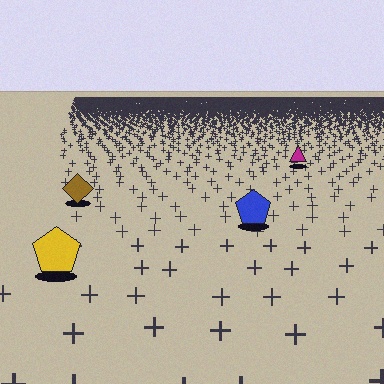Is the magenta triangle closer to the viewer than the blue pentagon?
No. The blue pentagon is closer — you can tell from the texture gradient: the ground texture is coarser near it.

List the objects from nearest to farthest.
From nearest to farthest: the yellow pentagon, the blue pentagon, the brown diamond, the magenta triangle.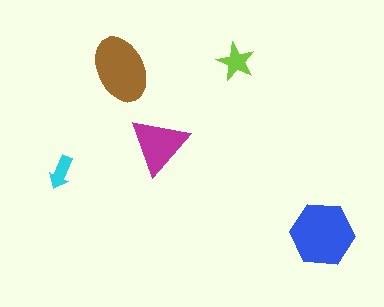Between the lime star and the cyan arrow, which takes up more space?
The lime star.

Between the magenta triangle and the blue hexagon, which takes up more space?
The blue hexagon.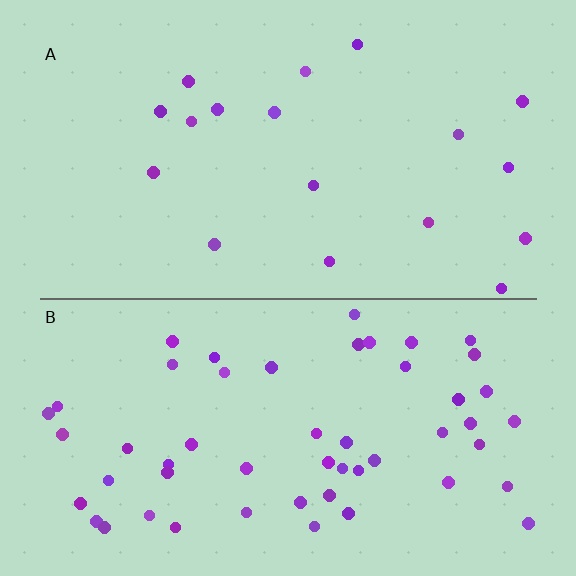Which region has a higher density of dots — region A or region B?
B (the bottom).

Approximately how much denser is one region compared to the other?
Approximately 2.9× — region B over region A.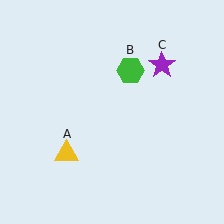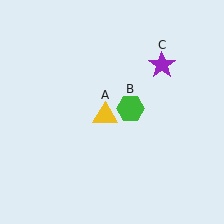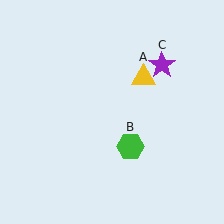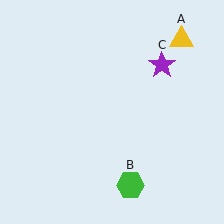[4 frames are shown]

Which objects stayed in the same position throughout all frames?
Purple star (object C) remained stationary.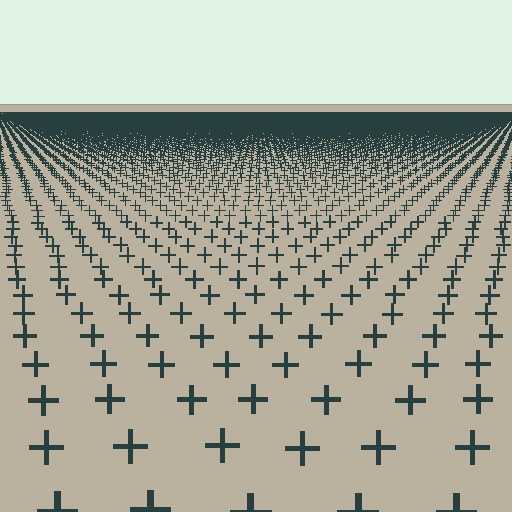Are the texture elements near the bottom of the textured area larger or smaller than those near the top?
Larger. Near the bottom, elements are closer to the viewer and appear at a bigger on-screen size.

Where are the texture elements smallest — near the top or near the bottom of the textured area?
Near the top.